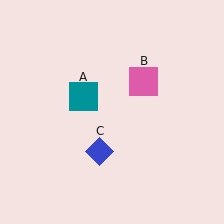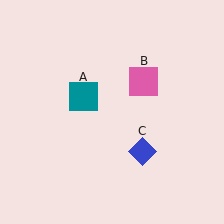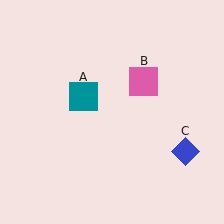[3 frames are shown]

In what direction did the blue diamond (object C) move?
The blue diamond (object C) moved right.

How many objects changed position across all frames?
1 object changed position: blue diamond (object C).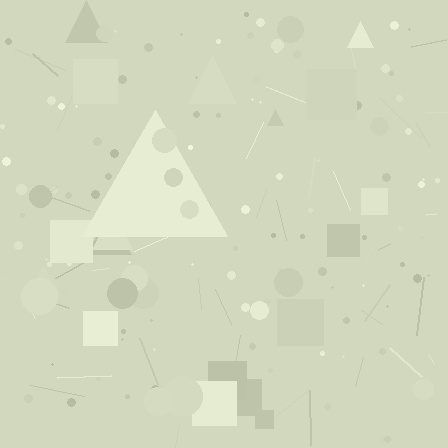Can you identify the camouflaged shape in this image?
The camouflaged shape is a triangle.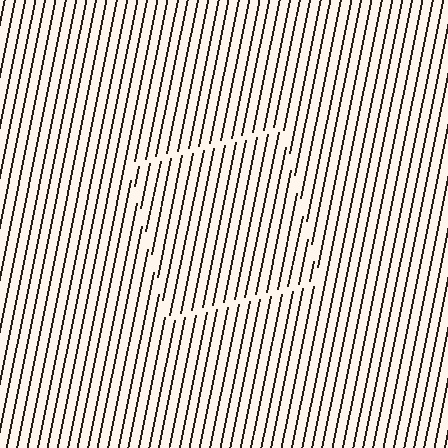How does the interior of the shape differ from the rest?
The interior of the shape contains the same grating, shifted by half a period — the contour is defined by the phase discontinuity where line-ends from the inner and outer gratings abut.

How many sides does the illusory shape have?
4 sides — the line-ends trace a square.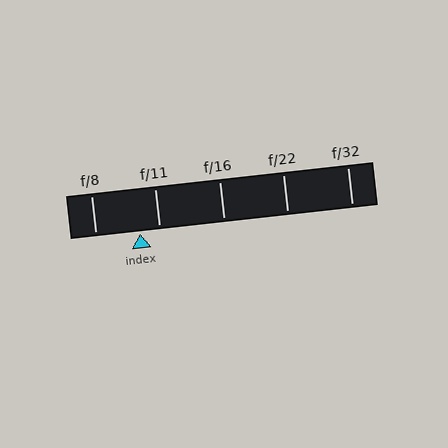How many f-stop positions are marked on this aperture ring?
There are 5 f-stop positions marked.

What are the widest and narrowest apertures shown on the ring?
The widest aperture shown is f/8 and the narrowest is f/32.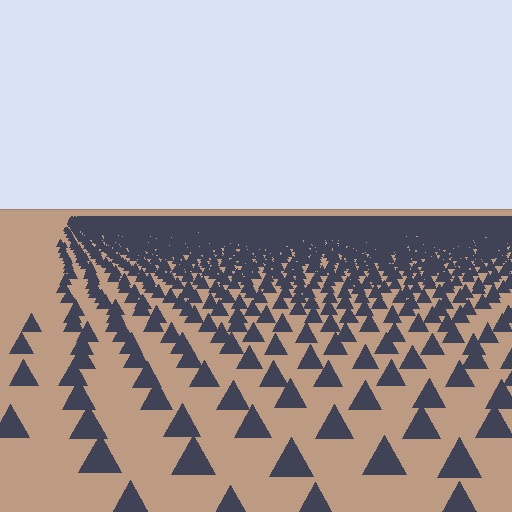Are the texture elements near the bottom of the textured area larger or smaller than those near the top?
Larger. Near the bottom, elements are closer to the viewer and appear at a bigger on-screen size.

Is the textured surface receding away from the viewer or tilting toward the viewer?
The surface is receding away from the viewer. Texture elements get smaller and denser toward the top.